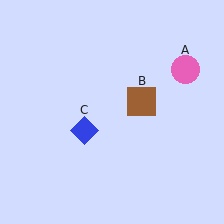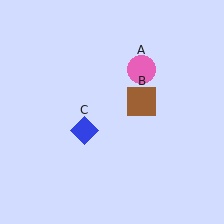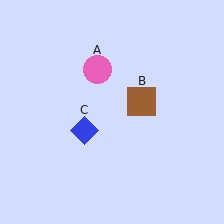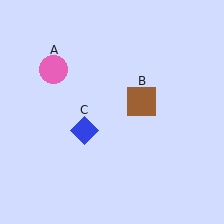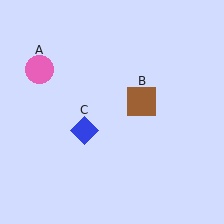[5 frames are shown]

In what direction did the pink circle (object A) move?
The pink circle (object A) moved left.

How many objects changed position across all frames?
1 object changed position: pink circle (object A).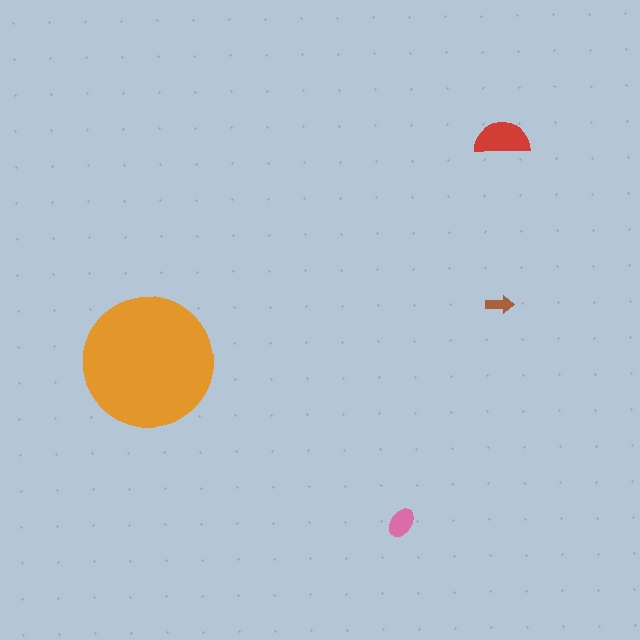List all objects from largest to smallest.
The orange circle, the red semicircle, the pink ellipse, the brown arrow.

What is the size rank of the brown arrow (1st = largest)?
4th.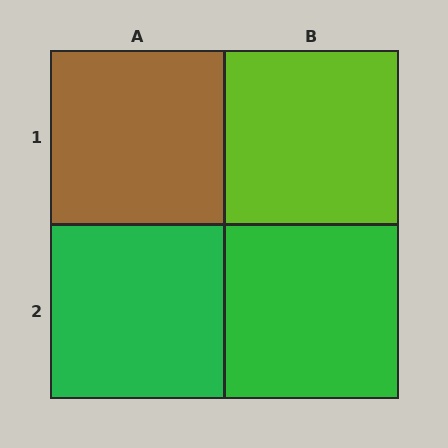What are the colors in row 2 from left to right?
Green, green.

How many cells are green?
2 cells are green.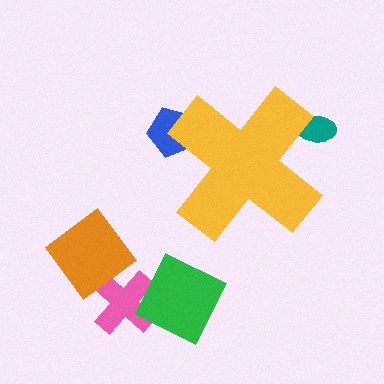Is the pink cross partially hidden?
No, the pink cross is fully visible.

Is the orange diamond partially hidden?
No, the orange diamond is fully visible.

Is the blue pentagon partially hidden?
Yes, the blue pentagon is partially hidden behind the yellow cross.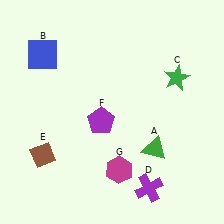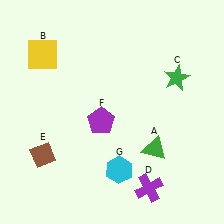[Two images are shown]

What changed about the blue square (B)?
In Image 1, B is blue. In Image 2, it changed to yellow.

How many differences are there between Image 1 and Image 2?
There are 2 differences between the two images.